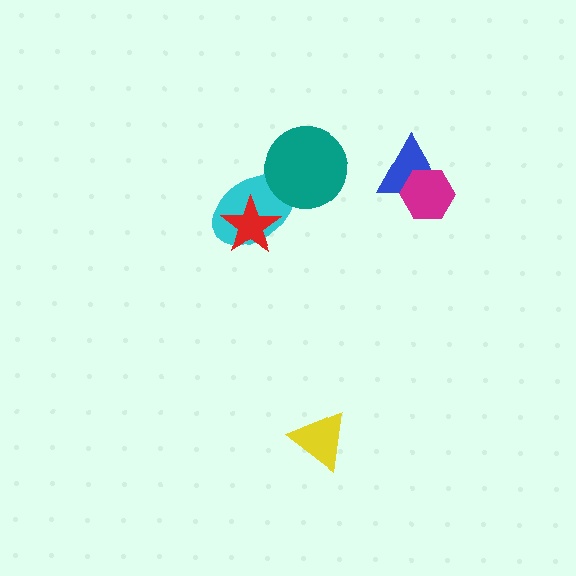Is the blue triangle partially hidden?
Yes, it is partially covered by another shape.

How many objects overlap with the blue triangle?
1 object overlaps with the blue triangle.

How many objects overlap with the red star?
1 object overlaps with the red star.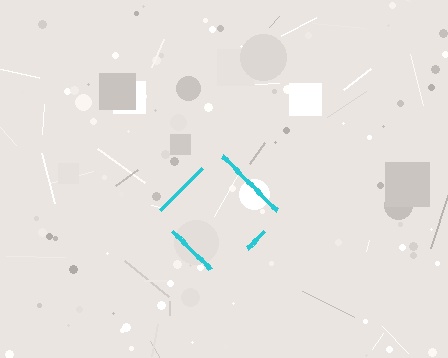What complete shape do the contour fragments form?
The contour fragments form a diamond.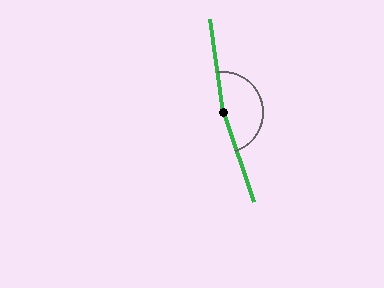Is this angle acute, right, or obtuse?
It is obtuse.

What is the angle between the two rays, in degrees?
Approximately 169 degrees.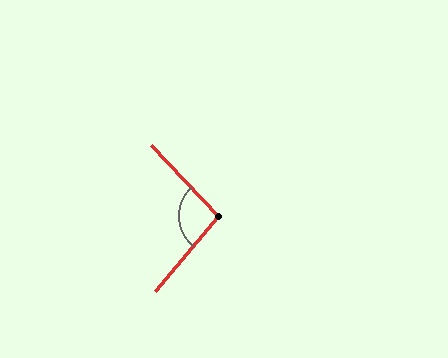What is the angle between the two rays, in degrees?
Approximately 97 degrees.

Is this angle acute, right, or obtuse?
It is obtuse.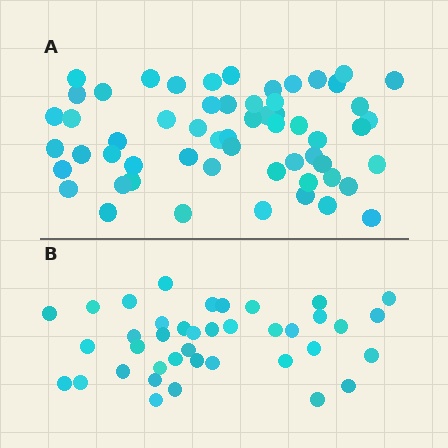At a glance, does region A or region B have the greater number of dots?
Region A (the top region) has more dots.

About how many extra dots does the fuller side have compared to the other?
Region A has approximately 20 more dots than region B.